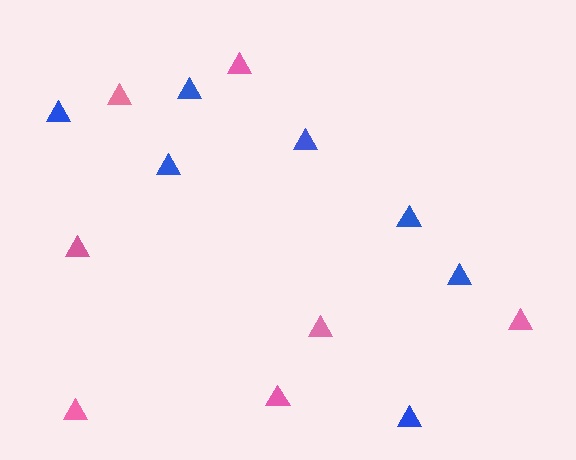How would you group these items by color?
There are 2 groups: one group of blue triangles (7) and one group of pink triangles (7).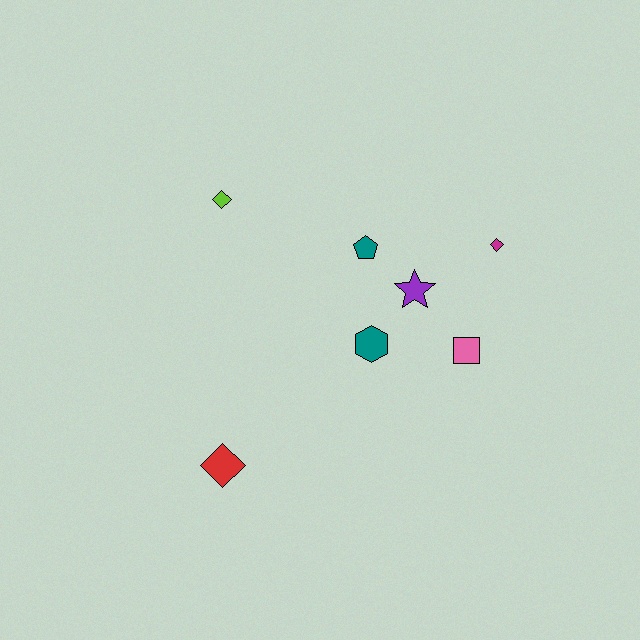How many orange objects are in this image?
There are no orange objects.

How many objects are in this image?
There are 7 objects.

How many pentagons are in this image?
There is 1 pentagon.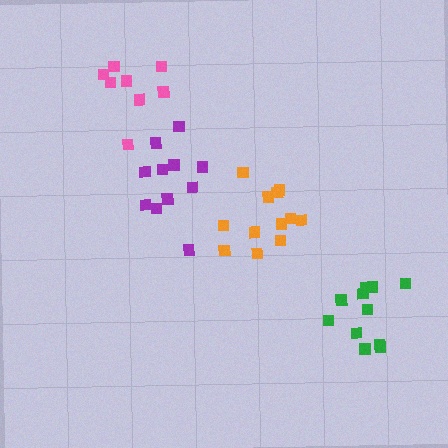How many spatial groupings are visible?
There are 4 spatial groupings.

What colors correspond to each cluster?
The clusters are colored: green, purple, orange, pink.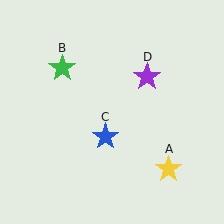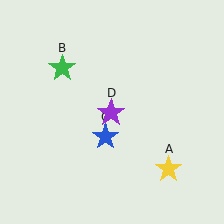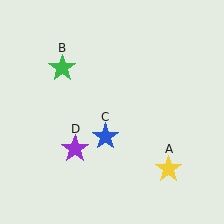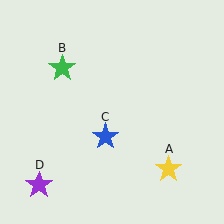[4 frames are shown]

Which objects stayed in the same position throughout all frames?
Yellow star (object A) and green star (object B) and blue star (object C) remained stationary.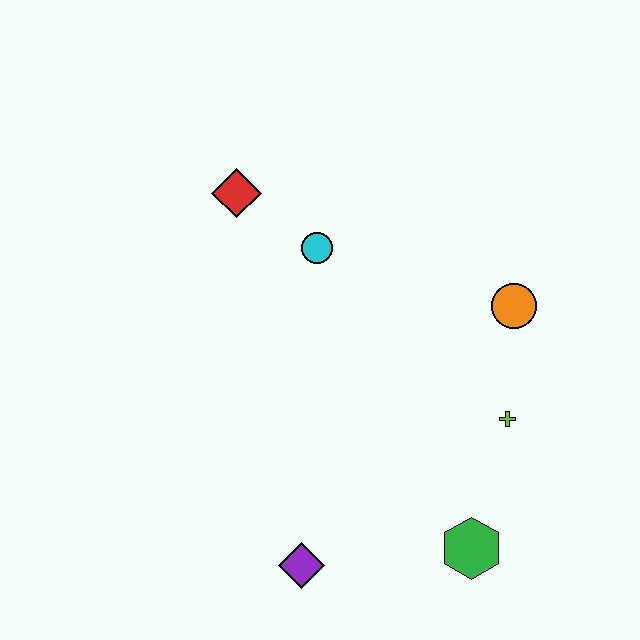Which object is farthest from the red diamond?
The green hexagon is farthest from the red diamond.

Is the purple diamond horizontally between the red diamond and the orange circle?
Yes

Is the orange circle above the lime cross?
Yes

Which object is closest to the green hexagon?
The lime cross is closest to the green hexagon.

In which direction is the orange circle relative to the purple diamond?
The orange circle is above the purple diamond.